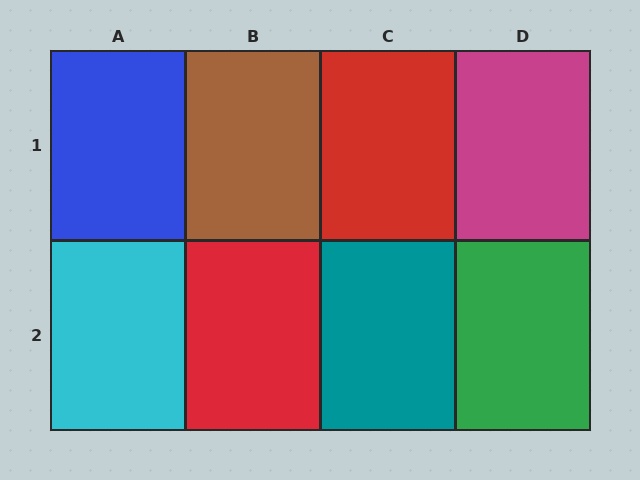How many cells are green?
1 cell is green.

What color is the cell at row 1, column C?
Red.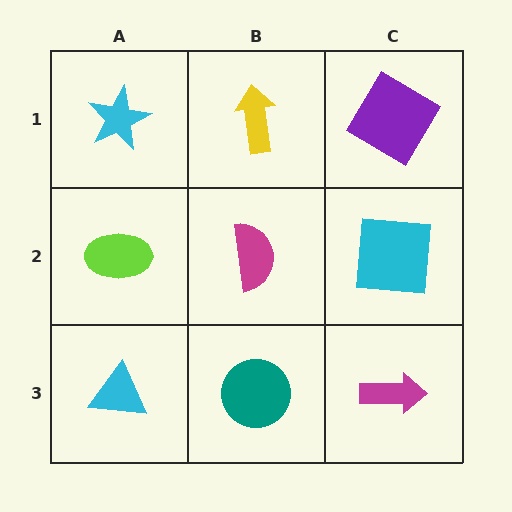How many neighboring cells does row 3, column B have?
3.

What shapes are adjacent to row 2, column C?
A purple diamond (row 1, column C), a magenta arrow (row 3, column C), a magenta semicircle (row 2, column B).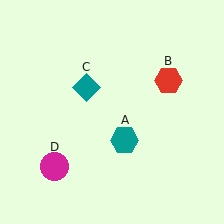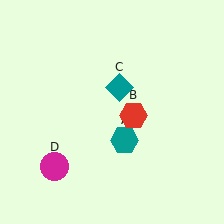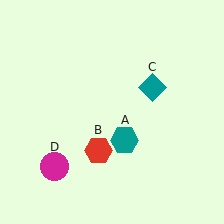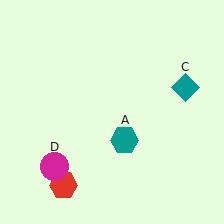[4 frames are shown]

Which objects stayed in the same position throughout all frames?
Teal hexagon (object A) and magenta circle (object D) remained stationary.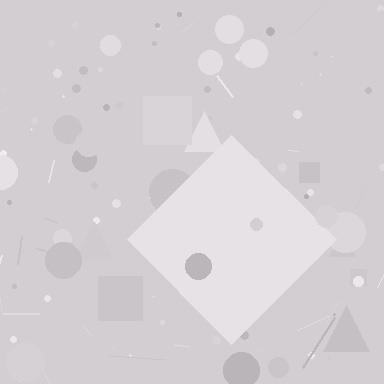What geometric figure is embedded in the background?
A diamond is embedded in the background.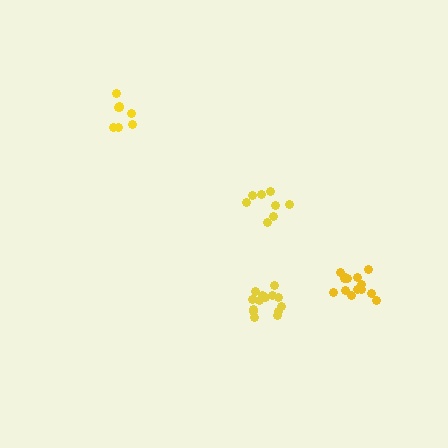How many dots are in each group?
Group 1: 8 dots, Group 2: 14 dots, Group 3: 8 dots, Group 4: 14 dots (44 total).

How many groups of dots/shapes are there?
There are 4 groups.